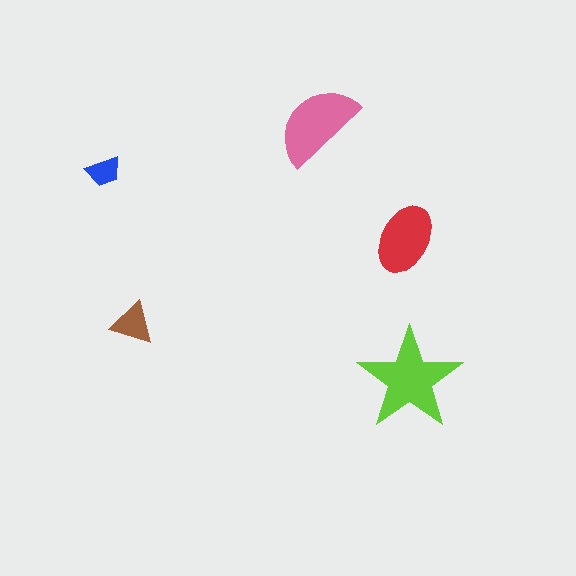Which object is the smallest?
The blue trapezoid.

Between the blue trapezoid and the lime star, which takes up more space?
The lime star.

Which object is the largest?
The lime star.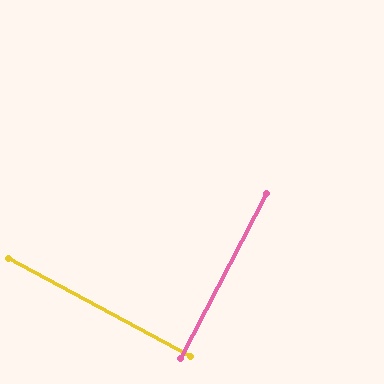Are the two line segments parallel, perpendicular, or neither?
Perpendicular — they meet at approximately 89°.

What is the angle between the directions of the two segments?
Approximately 89 degrees.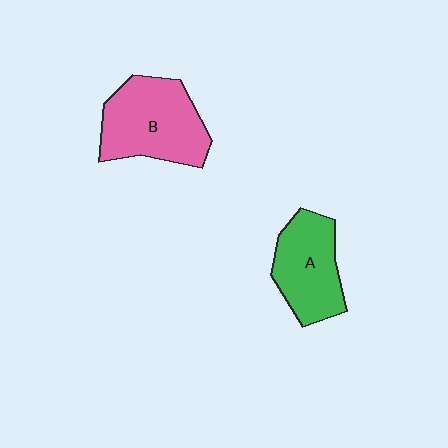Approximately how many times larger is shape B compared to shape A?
Approximately 1.2 times.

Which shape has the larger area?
Shape B (pink).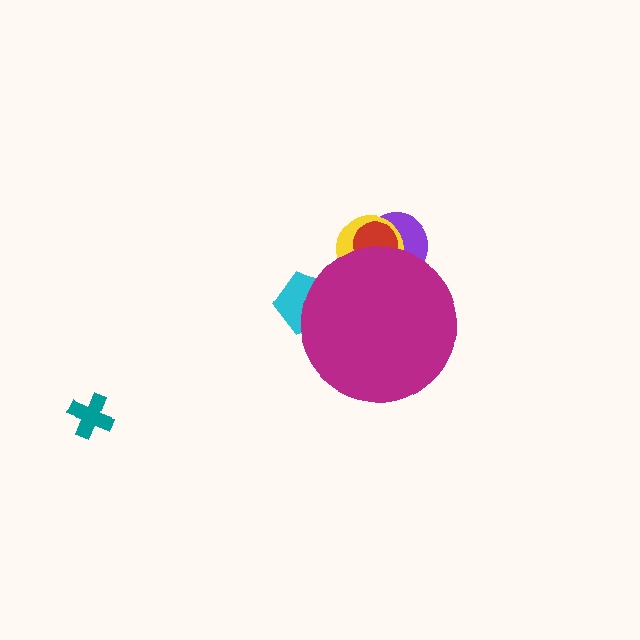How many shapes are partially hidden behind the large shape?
4 shapes are partially hidden.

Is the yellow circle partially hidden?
Yes, the yellow circle is partially hidden behind the magenta circle.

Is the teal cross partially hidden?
No, the teal cross is fully visible.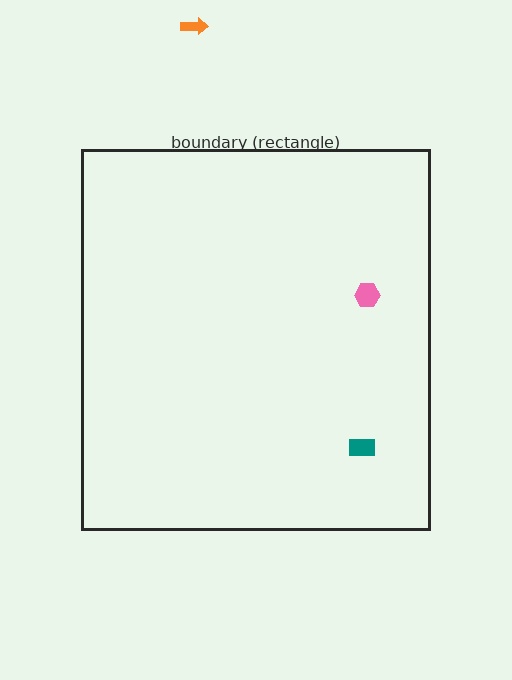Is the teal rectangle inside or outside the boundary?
Inside.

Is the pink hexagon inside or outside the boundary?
Inside.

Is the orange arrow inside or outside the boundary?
Outside.